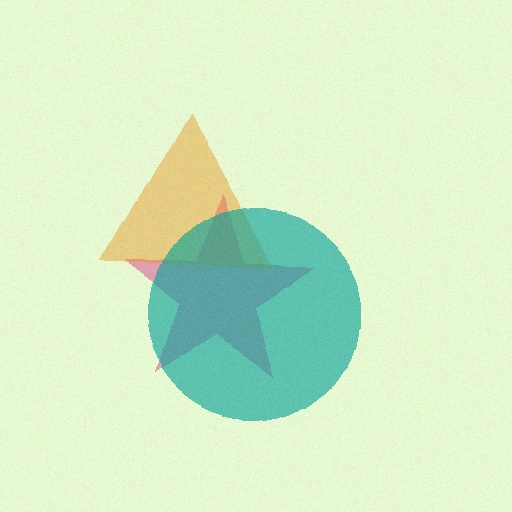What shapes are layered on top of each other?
The layered shapes are: a magenta star, an orange triangle, a teal circle.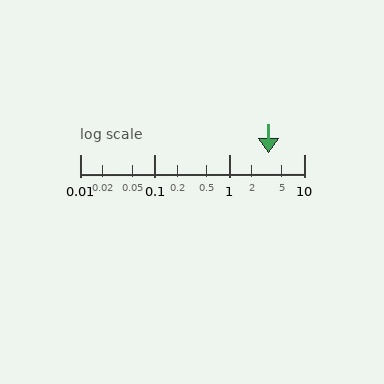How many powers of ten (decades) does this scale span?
The scale spans 3 decades, from 0.01 to 10.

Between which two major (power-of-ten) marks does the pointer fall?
The pointer is between 1 and 10.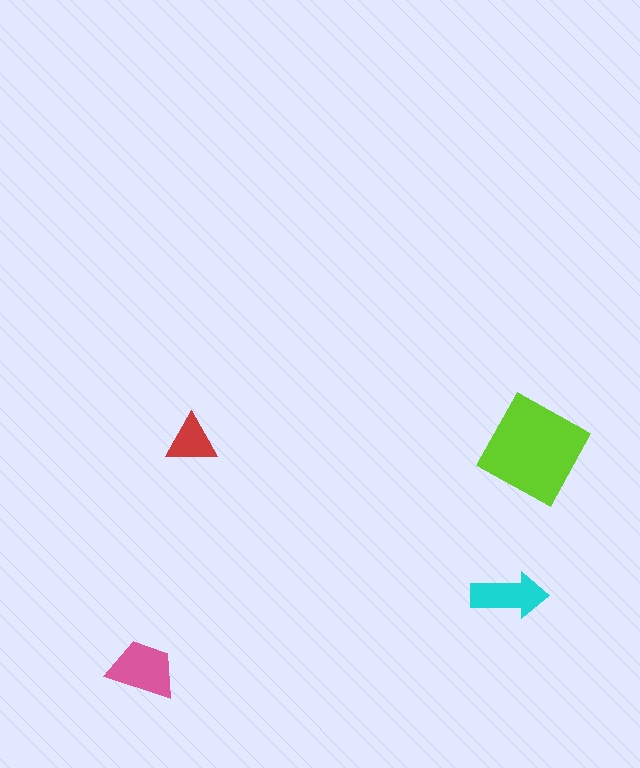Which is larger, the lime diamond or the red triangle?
The lime diamond.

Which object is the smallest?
The red triangle.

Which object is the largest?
The lime diamond.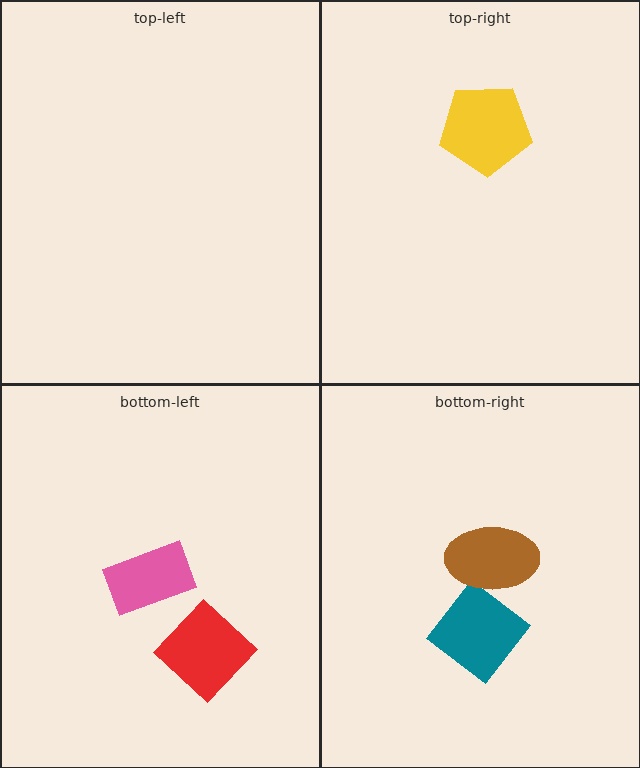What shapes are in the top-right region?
The yellow pentagon.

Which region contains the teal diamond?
The bottom-right region.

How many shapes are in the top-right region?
1.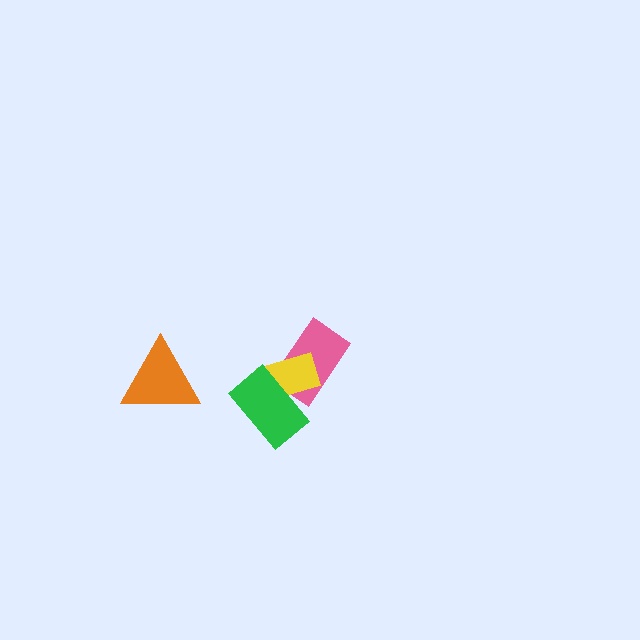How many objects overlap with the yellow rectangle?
2 objects overlap with the yellow rectangle.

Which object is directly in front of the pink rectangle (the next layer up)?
The yellow rectangle is directly in front of the pink rectangle.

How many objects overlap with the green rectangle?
2 objects overlap with the green rectangle.